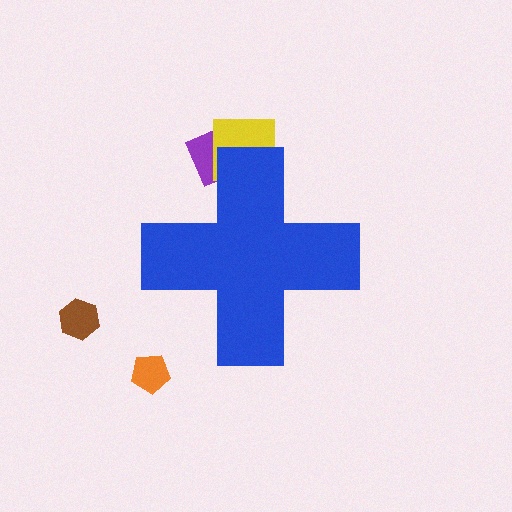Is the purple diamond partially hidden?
Yes, the purple diamond is partially hidden behind the blue cross.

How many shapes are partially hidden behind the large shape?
2 shapes are partially hidden.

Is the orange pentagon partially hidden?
No, the orange pentagon is fully visible.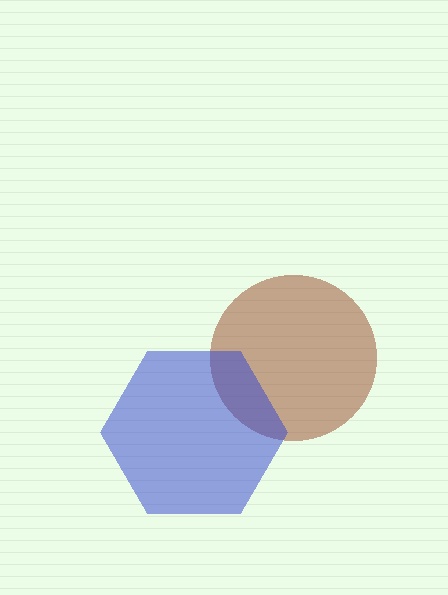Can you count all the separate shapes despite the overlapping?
Yes, there are 2 separate shapes.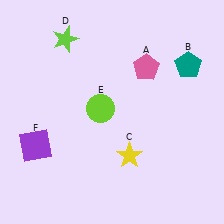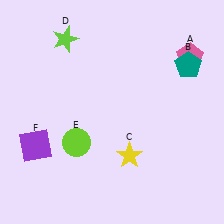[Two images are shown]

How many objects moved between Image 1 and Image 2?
2 objects moved between the two images.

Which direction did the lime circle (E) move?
The lime circle (E) moved down.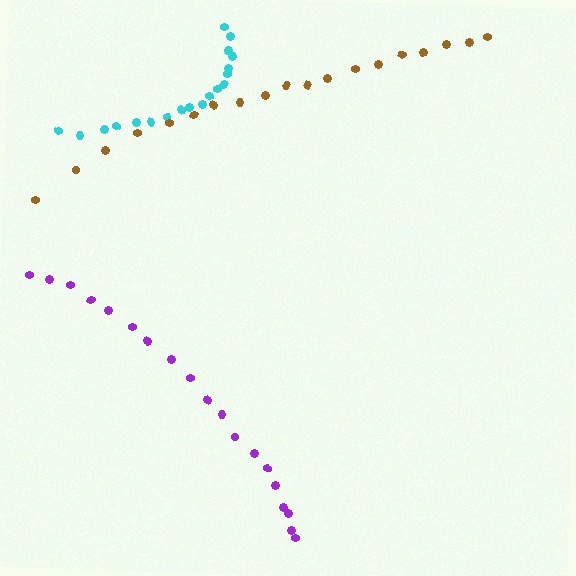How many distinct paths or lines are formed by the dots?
There are 3 distinct paths.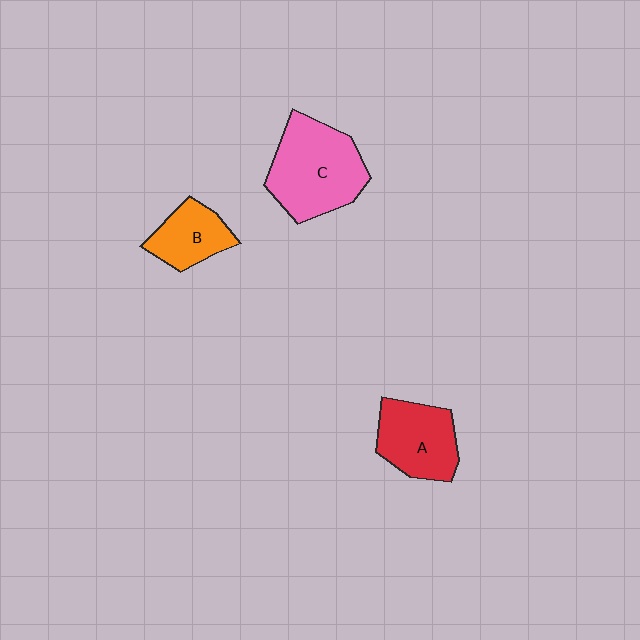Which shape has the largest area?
Shape C (pink).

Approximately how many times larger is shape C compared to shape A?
Approximately 1.4 times.